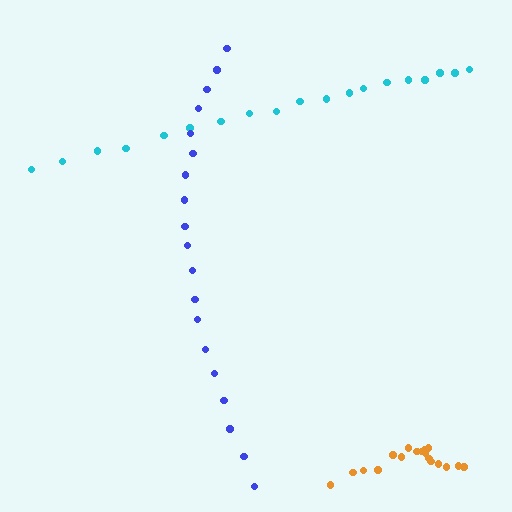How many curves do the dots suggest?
There are 3 distinct paths.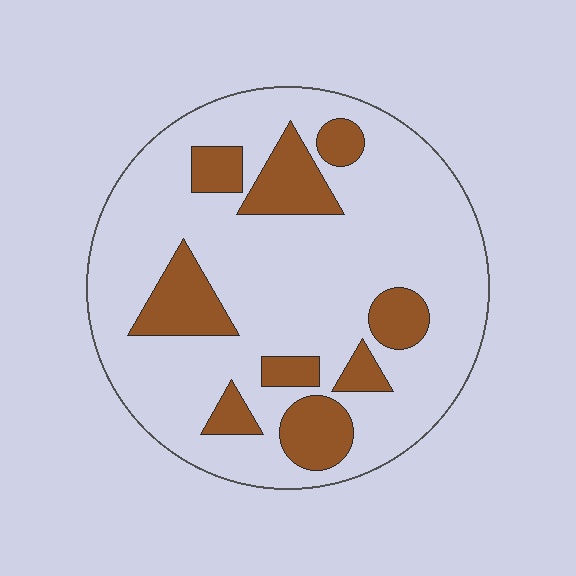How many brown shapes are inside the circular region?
9.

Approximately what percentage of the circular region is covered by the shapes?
Approximately 20%.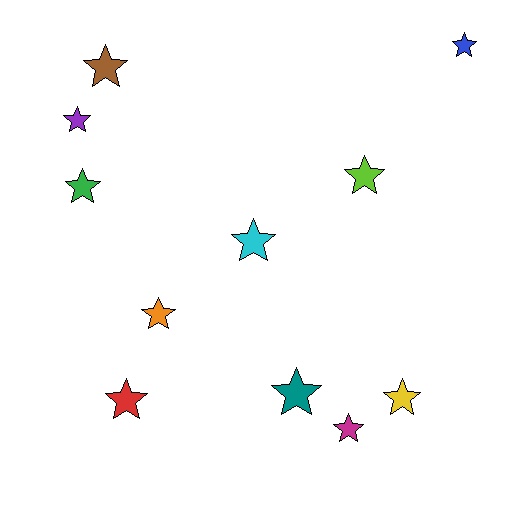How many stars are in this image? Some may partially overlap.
There are 11 stars.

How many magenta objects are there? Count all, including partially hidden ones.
There is 1 magenta object.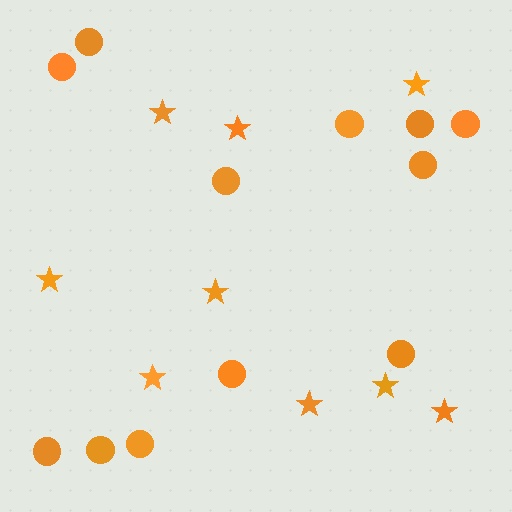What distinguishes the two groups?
There are 2 groups: one group of circles (12) and one group of stars (9).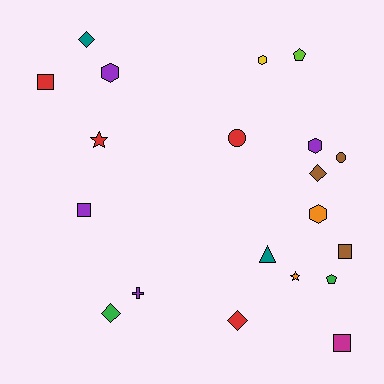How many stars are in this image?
There are 2 stars.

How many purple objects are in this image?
There are 4 purple objects.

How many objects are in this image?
There are 20 objects.